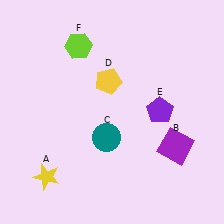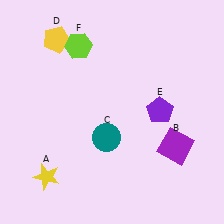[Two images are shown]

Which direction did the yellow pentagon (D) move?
The yellow pentagon (D) moved left.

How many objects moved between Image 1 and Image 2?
1 object moved between the two images.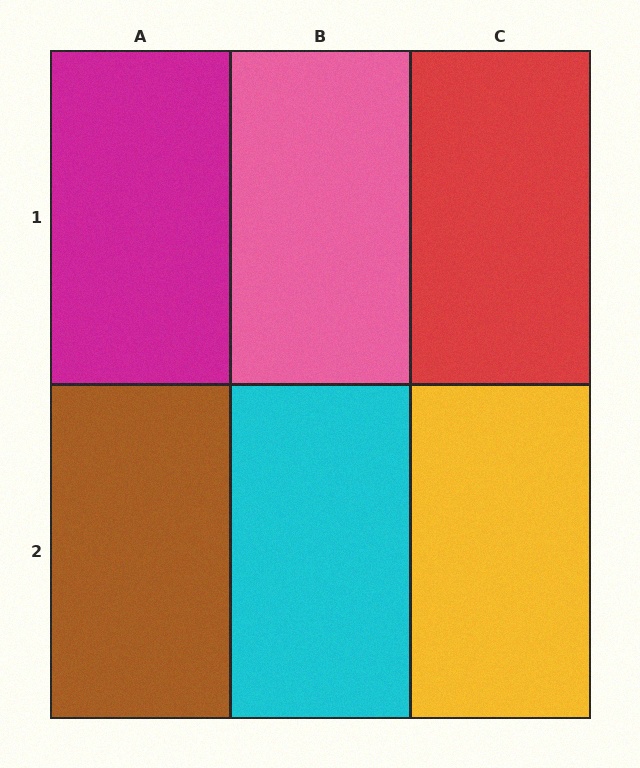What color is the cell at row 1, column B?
Pink.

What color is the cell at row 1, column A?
Magenta.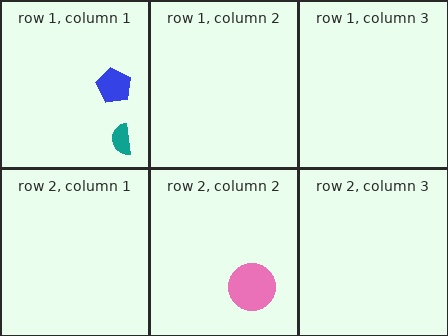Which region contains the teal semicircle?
The row 1, column 1 region.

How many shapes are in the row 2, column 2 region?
1.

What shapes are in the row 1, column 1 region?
The teal semicircle, the blue pentagon.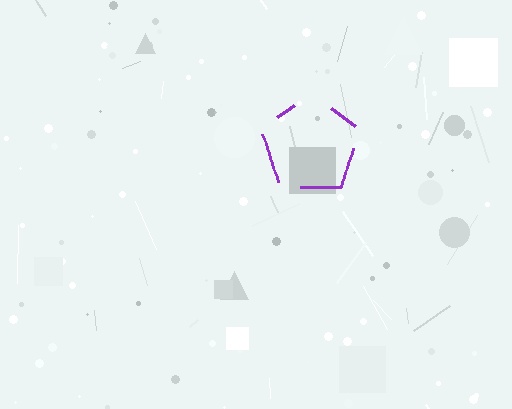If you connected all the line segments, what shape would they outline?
They would outline a pentagon.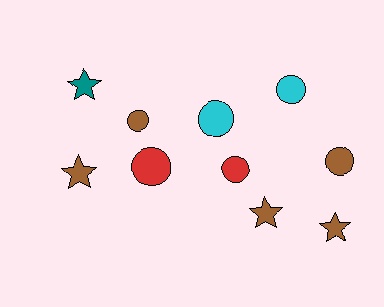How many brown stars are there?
There are 3 brown stars.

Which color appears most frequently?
Brown, with 5 objects.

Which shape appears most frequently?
Circle, with 6 objects.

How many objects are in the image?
There are 10 objects.